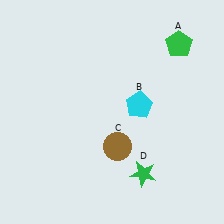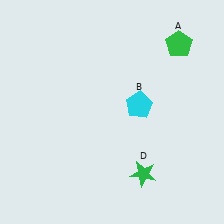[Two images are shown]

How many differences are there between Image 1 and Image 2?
There is 1 difference between the two images.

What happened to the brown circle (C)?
The brown circle (C) was removed in Image 2. It was in the bottom-right area of Image 1.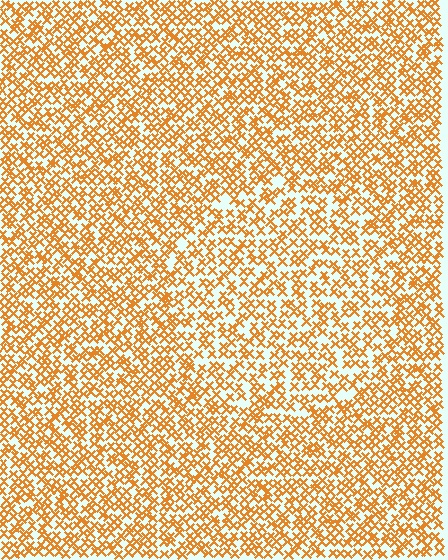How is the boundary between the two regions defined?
The boundary is defined by a change in element density (approximately 1.4x ratio). All elements are the same color, size, and shape.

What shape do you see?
I see a circle.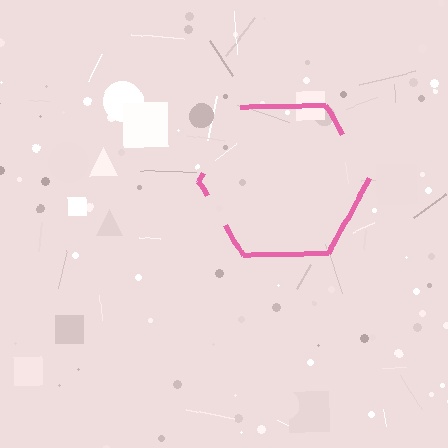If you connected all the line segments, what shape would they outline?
They would outline a hexagon.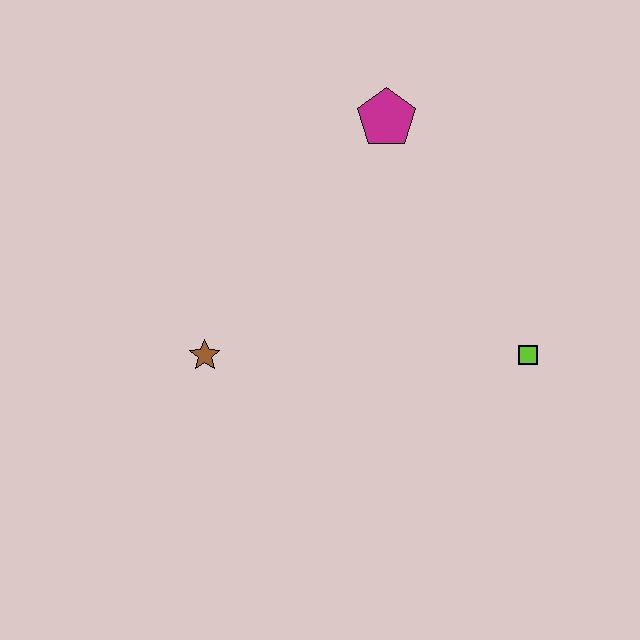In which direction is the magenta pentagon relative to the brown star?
The magenta pentagon is above the brown star.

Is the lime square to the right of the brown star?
Yes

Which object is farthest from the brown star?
The lime square is farthest from the brown star.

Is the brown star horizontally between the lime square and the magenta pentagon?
No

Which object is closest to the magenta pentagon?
The lime square is closest to the magenta pentagon.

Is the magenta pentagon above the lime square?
Yes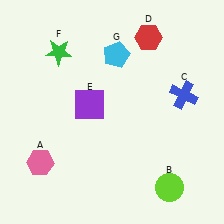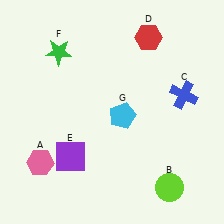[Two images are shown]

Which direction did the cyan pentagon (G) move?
The cyan pentagon (G) moved down.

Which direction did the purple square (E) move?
The purple square (E) moved down.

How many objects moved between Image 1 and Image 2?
2 objects moved between the two images.